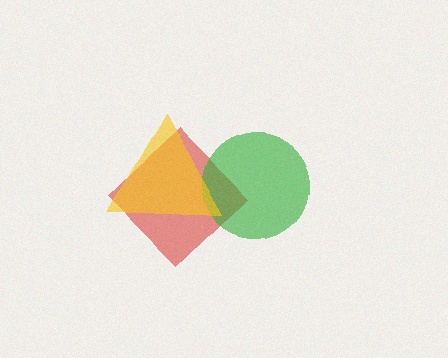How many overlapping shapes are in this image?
There are 3 overlapping shapes in the image.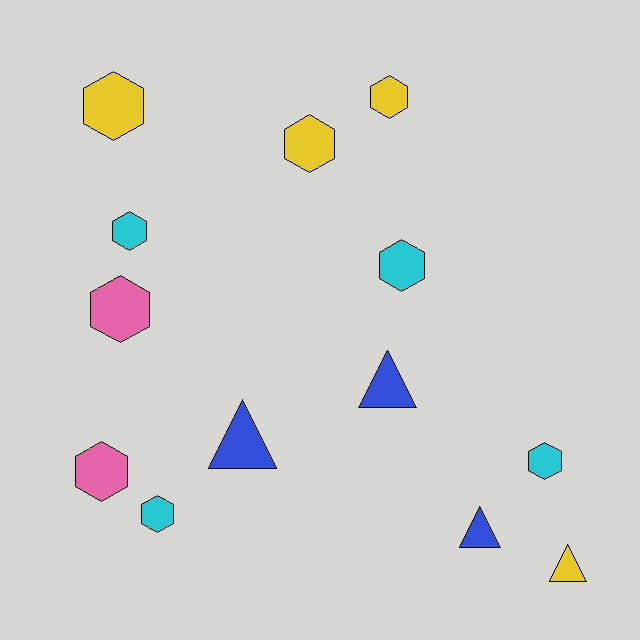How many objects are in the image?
There are 13 objects.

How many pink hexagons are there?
There are 2 pink hexagons.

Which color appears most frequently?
Cyan, with 4 objects.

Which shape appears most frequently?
Hexagon, with 9 objects.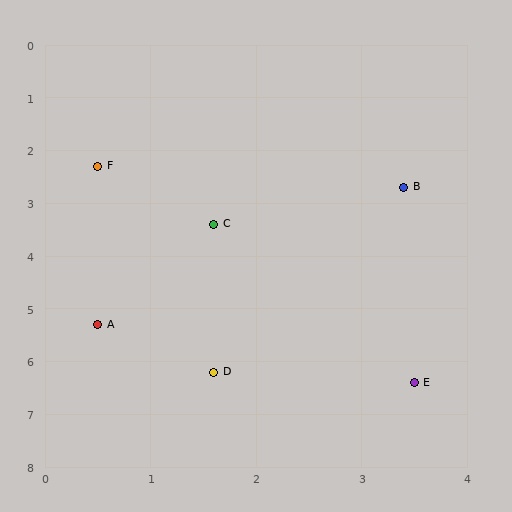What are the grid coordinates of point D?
Point D is at approximately (1.6, 6.2).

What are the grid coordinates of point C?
Point C is at approximately (1.6, 3.4).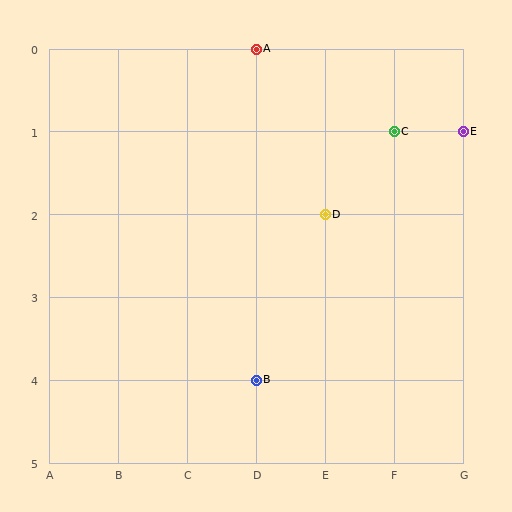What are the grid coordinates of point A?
Point A is at grid coordinates (D, 0).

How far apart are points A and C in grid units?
Points A and C are 2 columns and 1 row apart (about 2.2 grid units diagonally).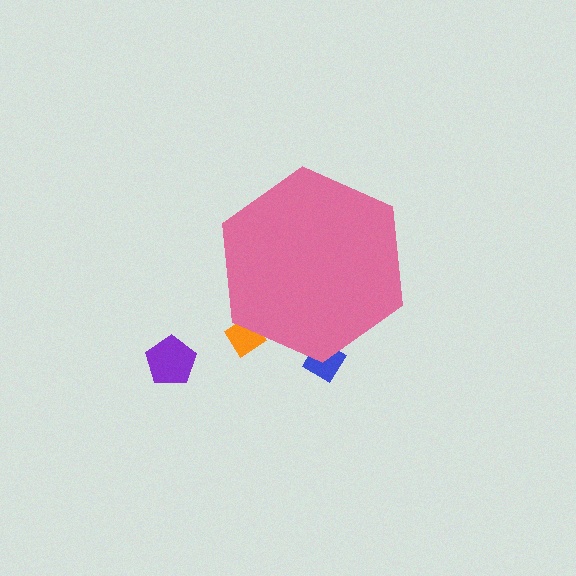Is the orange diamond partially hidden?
Yes, the orange diamond is partially hidden behind the pink hexagon.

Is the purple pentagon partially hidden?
No, the purple pentagon is fully visible.